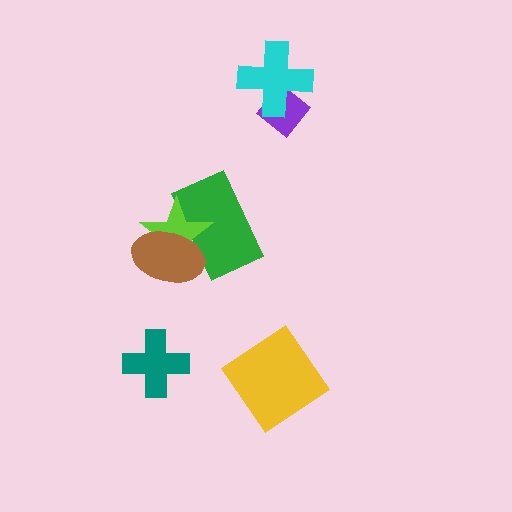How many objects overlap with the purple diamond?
1 object overlaps with the purple diamond.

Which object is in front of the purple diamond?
The cyan cross is in front of the purple diamond.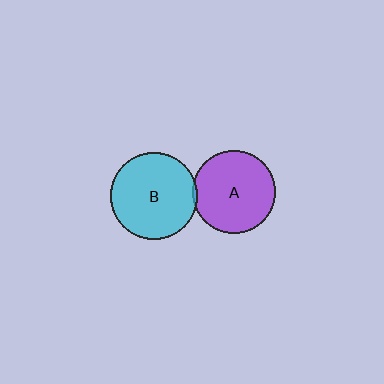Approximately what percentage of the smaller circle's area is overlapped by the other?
Approximately 5%.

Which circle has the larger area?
Circle B (cyan).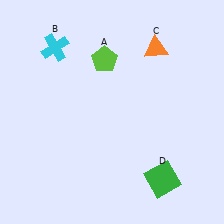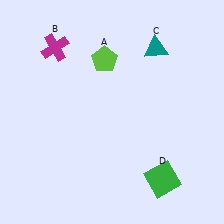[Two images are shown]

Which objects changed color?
B changed from cyan to magenta. C changed from orange to teal.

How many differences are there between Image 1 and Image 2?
There are 2 differences between the two images.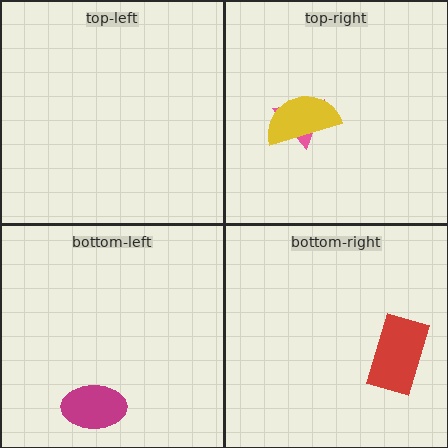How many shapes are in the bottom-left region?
1.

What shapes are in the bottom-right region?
The red rectangle.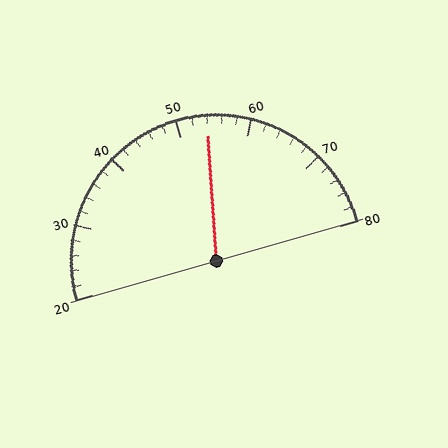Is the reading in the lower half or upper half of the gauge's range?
The reading is in the upper half of the range (20 to 80).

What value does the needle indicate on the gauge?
The needle indicates approximately 54.